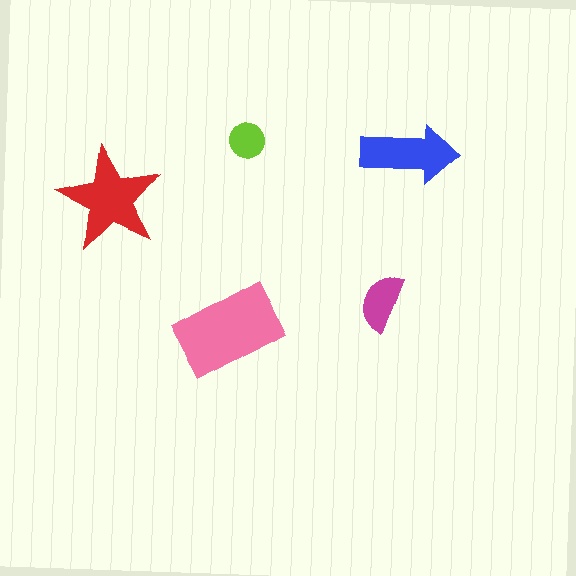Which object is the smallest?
The lime circle.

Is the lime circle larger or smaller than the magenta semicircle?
Smaller.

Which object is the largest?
The pink rectangle.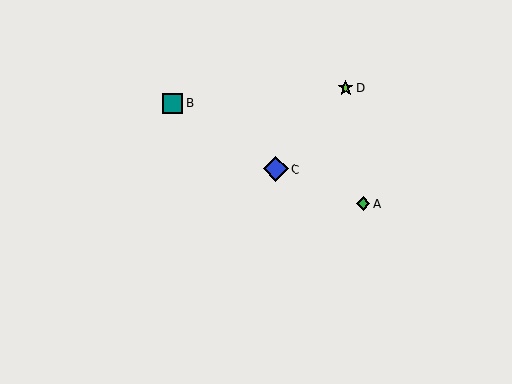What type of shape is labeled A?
Shape A is a green diamond.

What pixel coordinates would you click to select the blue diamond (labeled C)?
Click at (276, 169) to select the blue diamond C.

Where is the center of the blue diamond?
The center of the blue diamond is at (276, 169).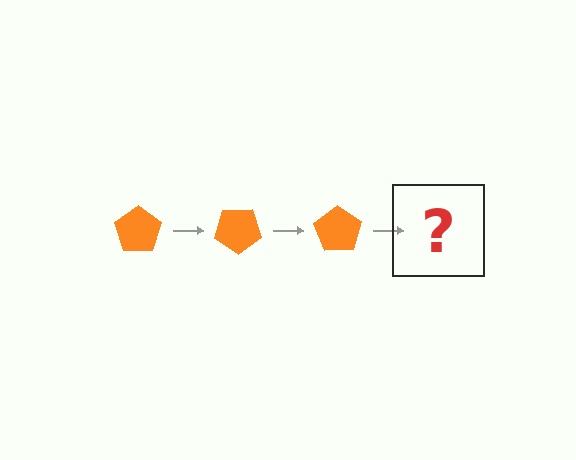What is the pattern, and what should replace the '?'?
The pattern is that the pentagon rotates 35 degrees each step. The '?' should be an orange pentagon rotated 105 degrees.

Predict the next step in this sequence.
The next step is an orange pentagon rotated 105 degrees.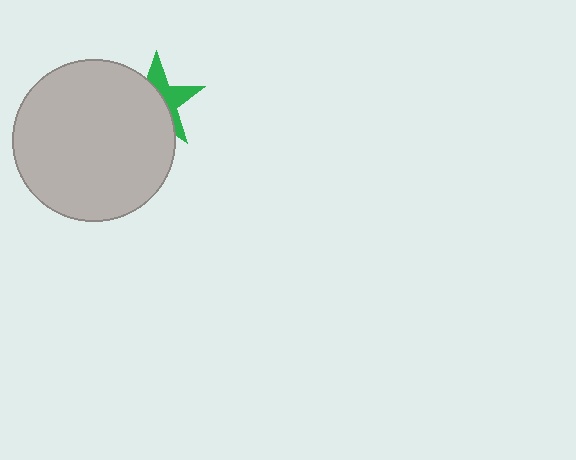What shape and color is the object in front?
The object in front is a light gray circle.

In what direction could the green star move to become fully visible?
The green star could move right. That would shift it out from behind the light gray circle entirely.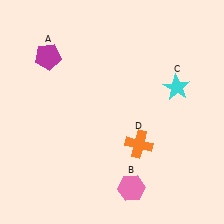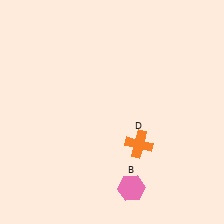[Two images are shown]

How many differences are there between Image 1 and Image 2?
There are 2 differences between the two images.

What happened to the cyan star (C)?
The cyan star (C) was removed in Image 2. It was in the top-right area of Image 1.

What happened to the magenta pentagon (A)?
The magenta pentagon (A) was removed in Image 2. It was in the top-left area of Image 1.